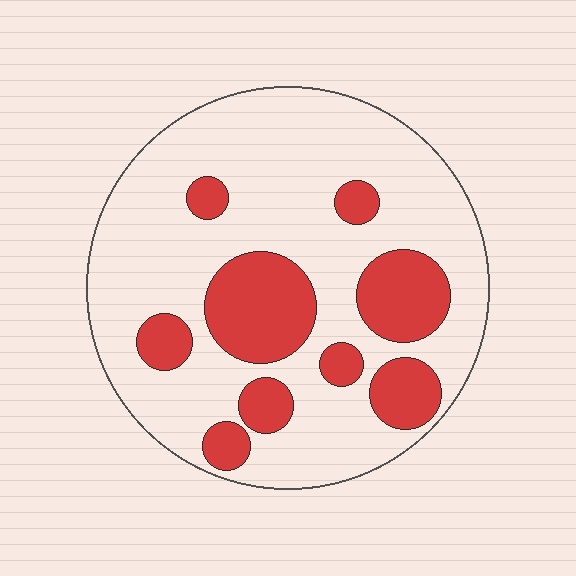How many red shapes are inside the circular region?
9.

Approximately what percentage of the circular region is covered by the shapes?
Approximately 25%.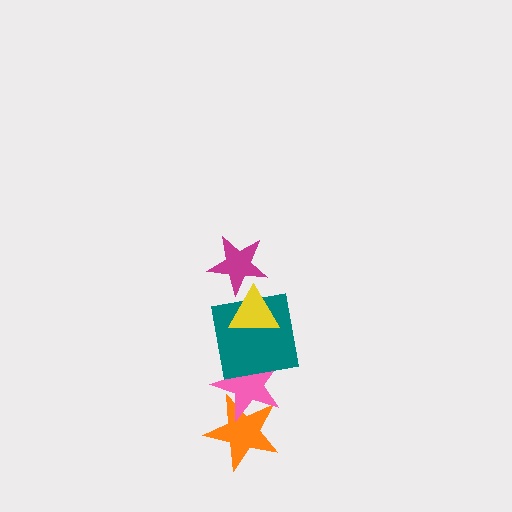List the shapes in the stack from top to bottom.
From top to bottom: the magenta star, the yellow triangle, the teal square, the pink star, the orange star.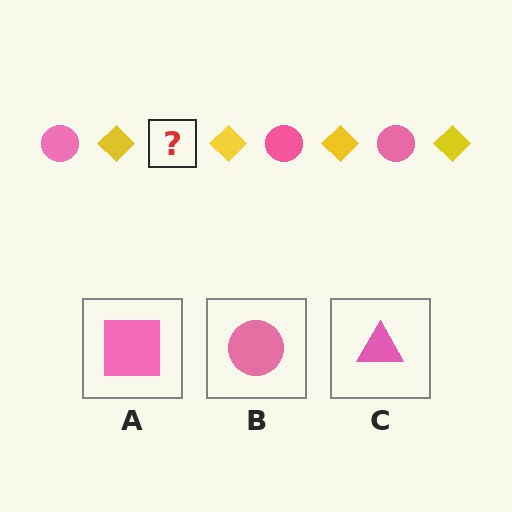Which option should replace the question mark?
Option B.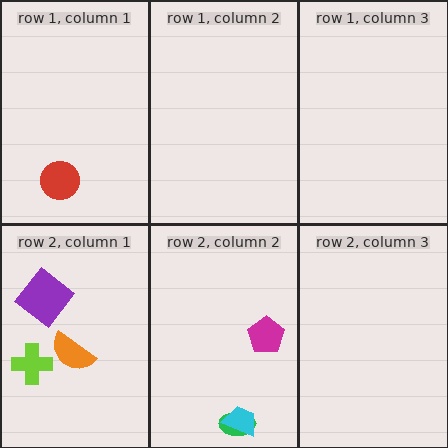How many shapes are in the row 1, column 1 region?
1.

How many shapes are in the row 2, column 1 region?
3.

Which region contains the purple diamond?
The row 2, column 1 region.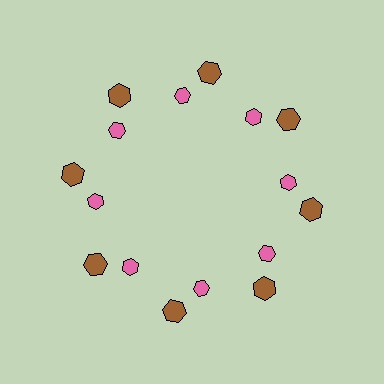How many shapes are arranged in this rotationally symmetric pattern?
There are 16 shapes, arranged in 8 groups of 2.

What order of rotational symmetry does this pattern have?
This pattern has 8-fold rotational symmetry.